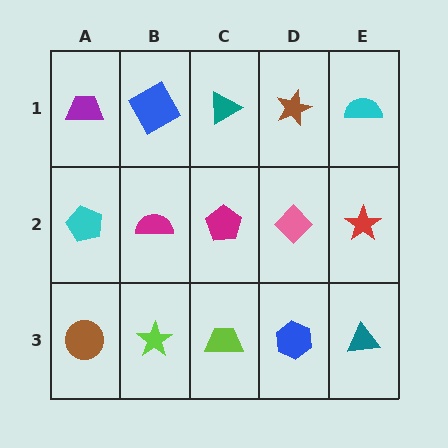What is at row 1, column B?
A blue square.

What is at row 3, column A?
A brown circle.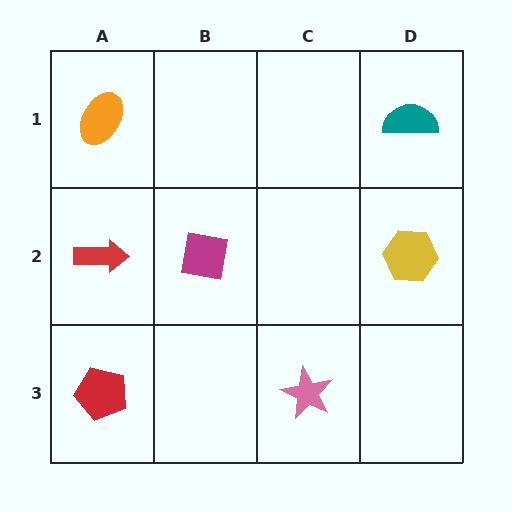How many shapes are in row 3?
2 shapes.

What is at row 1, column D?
A teal semicircle.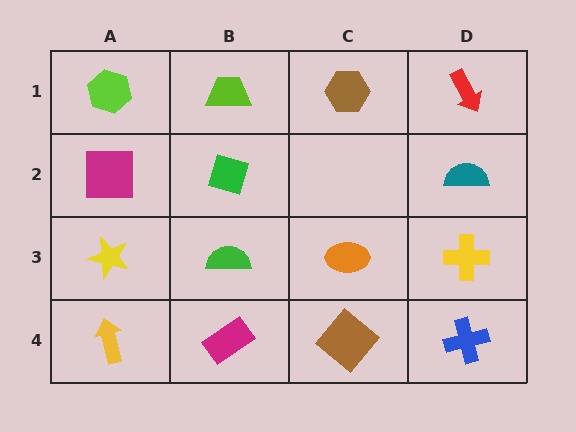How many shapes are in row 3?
4 shapes.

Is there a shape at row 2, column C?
No, that cell is empty.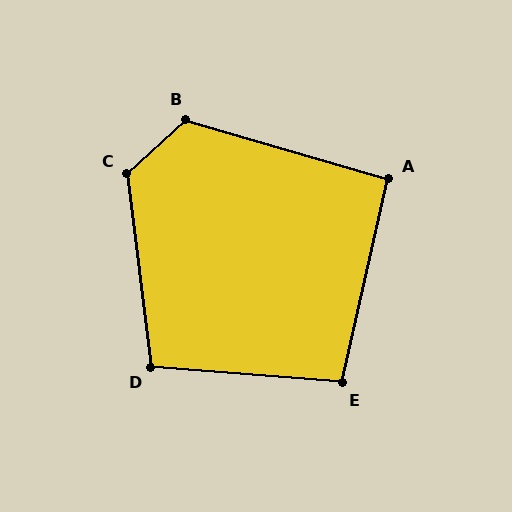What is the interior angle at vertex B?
Approximately 121 degrees (obtuse).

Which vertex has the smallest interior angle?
A, at approximately 94 degrees.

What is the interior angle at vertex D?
Approximately 102 degrees (obtuse).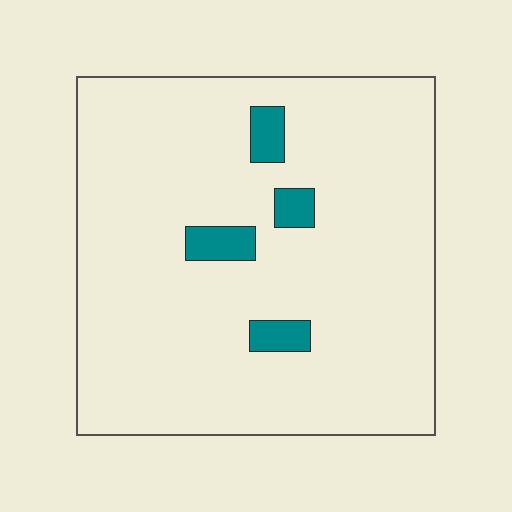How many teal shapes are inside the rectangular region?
4.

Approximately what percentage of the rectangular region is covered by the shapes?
Approximately 5%.